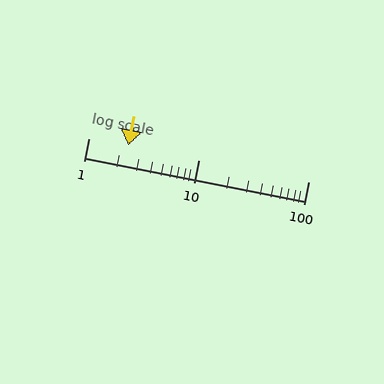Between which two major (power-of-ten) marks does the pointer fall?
The pointer is between 1 and 10.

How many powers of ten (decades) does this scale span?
The scale spans 2 decades, from 1 to 100.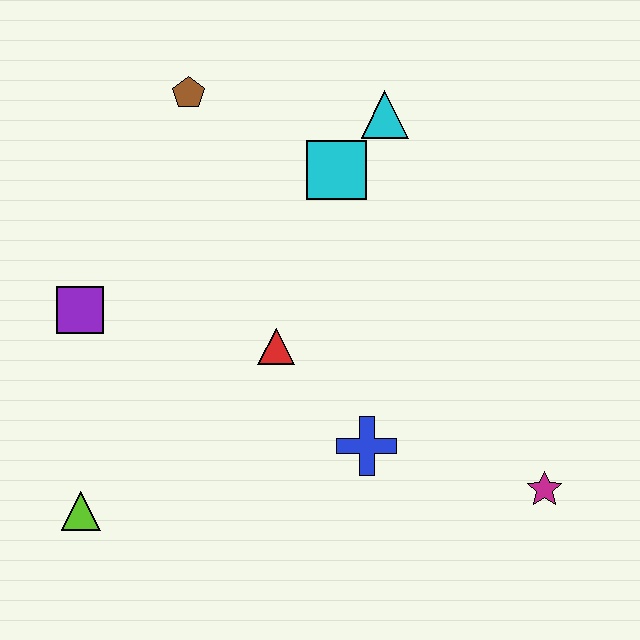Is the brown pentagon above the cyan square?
Yes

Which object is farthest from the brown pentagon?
The magenta star is farthest from the brown pentagon.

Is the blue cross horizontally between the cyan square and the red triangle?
No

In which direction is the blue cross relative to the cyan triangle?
The blue cross is below the cyan triangle.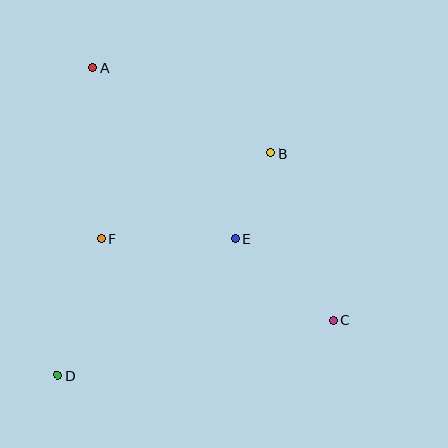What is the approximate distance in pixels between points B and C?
The distance between B and C is approximately 178 pixels.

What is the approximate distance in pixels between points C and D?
The distance between C and D is approximately 281 pixels.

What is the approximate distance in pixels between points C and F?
The distance between C and F is approximately 246 pixels.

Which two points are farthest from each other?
Points A and C are farthest from each other.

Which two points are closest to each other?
Points B and E are closest to each other.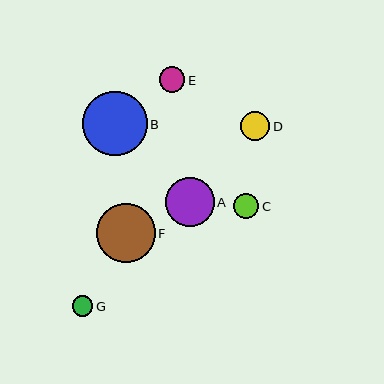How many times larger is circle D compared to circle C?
Circle D is approximately 1.1 times the size of circle C.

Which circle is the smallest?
Circle G is the smallest with a size of approximately 21 pixels.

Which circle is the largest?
Circle B is the largest with a size of approximately 65 pixels.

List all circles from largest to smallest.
From largest to smallest: B, F, A, D, E, C, G.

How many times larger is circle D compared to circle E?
Circle D is approximately 1.1 times the size of circle E.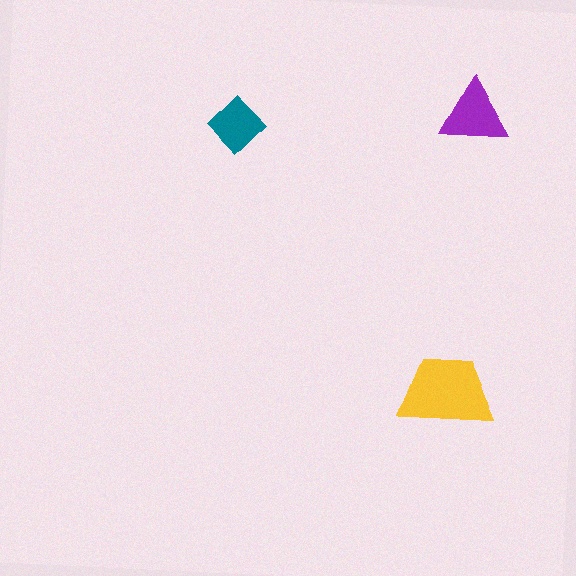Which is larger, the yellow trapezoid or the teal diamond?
The yellow trapezoid.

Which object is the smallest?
The teal diamond.